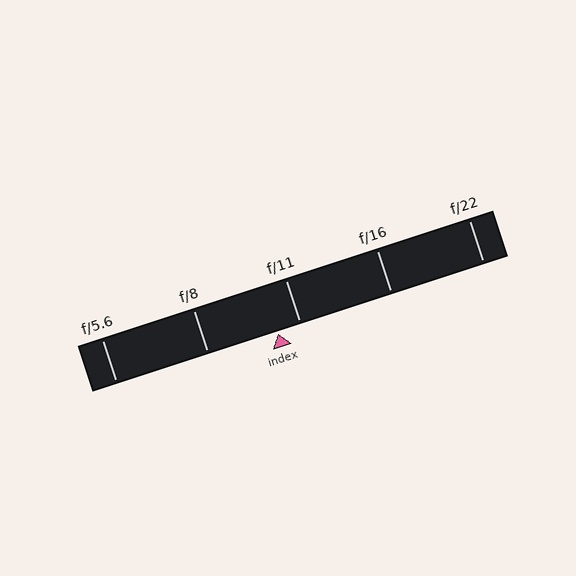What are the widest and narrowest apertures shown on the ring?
The widest aperture shown is f/5.6 and the narrowest is f/22.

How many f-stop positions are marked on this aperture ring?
There are 5 f-stop positions marked.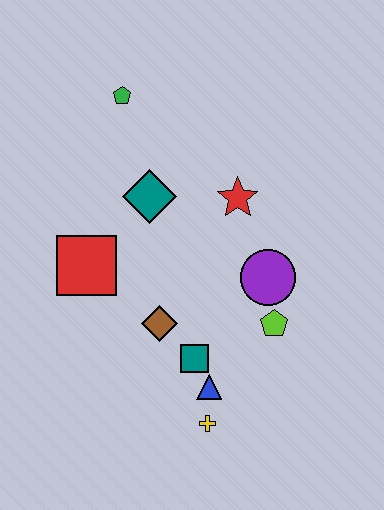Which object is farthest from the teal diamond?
The yellow cross is farthest from the teal diamond.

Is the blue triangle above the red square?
No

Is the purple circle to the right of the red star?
Yes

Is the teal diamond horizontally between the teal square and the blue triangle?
No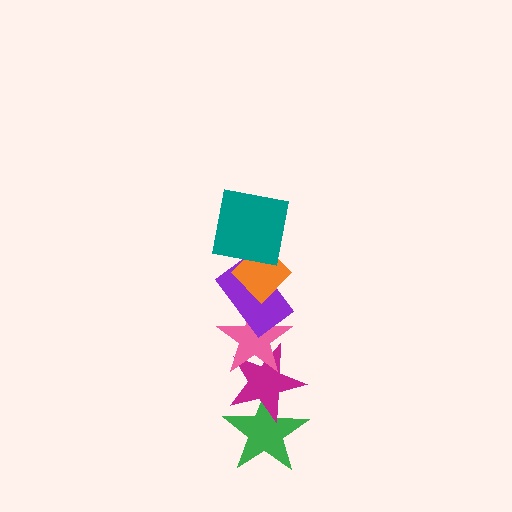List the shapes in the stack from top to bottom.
From top to bottom: the teal square, the orange diamond, the purple rectangle, the pink star, the magenta star, the green star.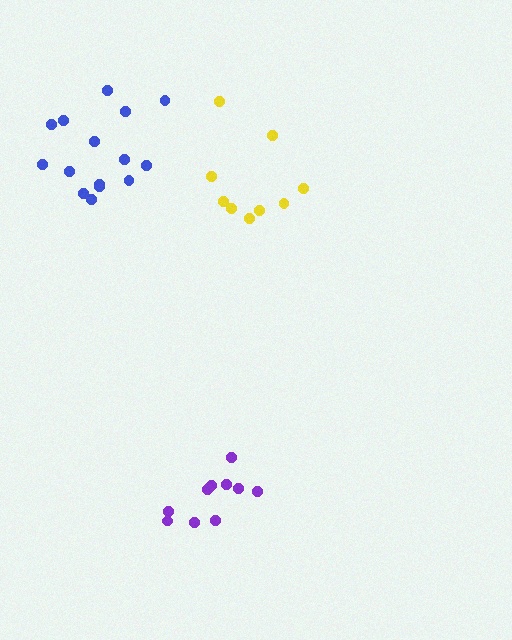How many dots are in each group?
Group 1: 10 dots, Group 2: 9 dots, Group 3: 15 dots (34 total).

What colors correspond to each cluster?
The clusters are colored: purple, yellow, blue.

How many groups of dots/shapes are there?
There are 3 groups.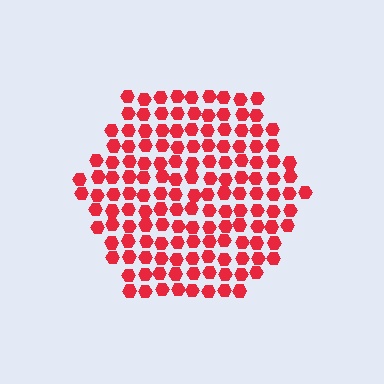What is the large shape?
The large shape is a hexagon.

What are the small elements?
The small elements are hexagons.